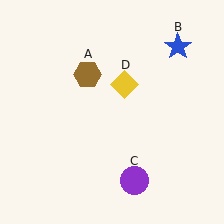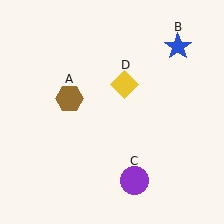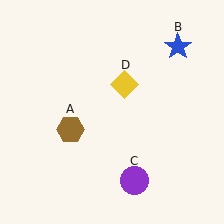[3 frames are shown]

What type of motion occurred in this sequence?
The brown hexagon (object A) rotated counterclockwise around the center of the scene.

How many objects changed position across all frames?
1 object changed position: brown hexagon (object A).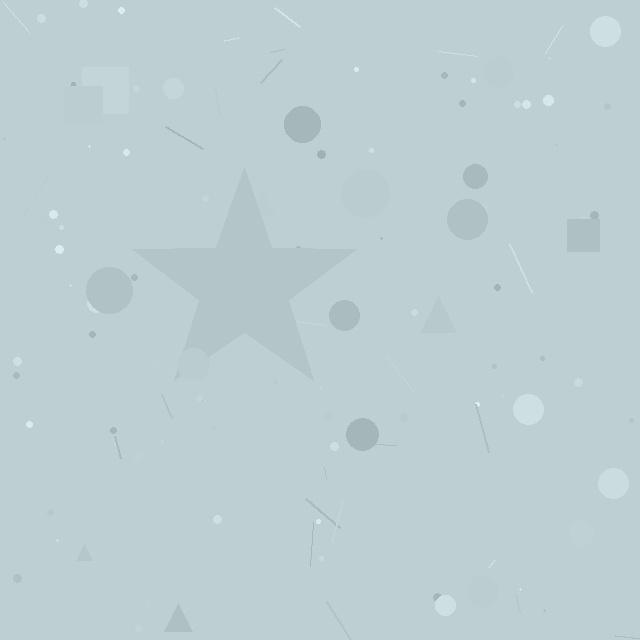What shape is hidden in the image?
A star is hidden in the image.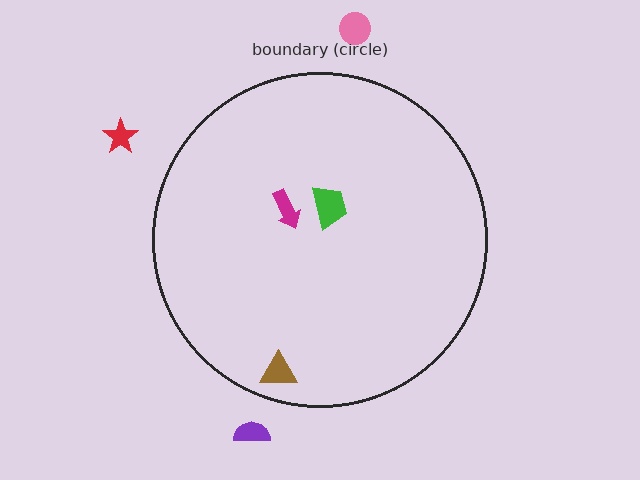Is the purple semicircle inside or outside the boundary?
Outside.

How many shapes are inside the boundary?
3 inside, 3 outside.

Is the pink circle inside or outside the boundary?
Outside.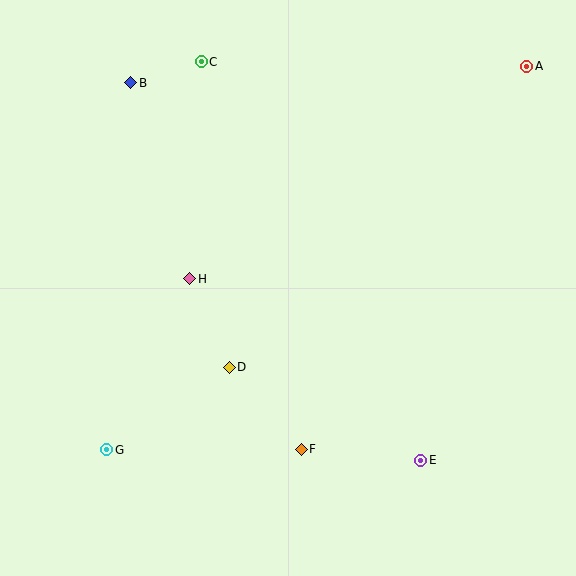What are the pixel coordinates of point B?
Point B is at (131, 83).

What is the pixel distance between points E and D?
The distance between E and D is 213 pixels.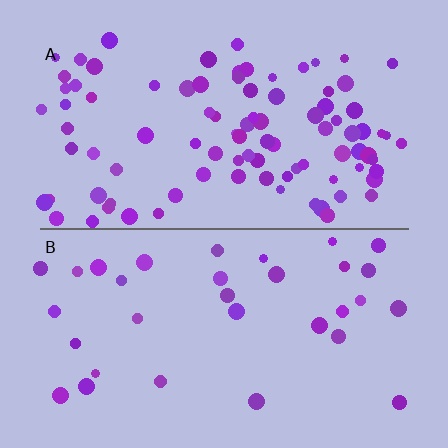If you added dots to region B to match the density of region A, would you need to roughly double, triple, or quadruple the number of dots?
Approximately triple.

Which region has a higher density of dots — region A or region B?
A (the top).